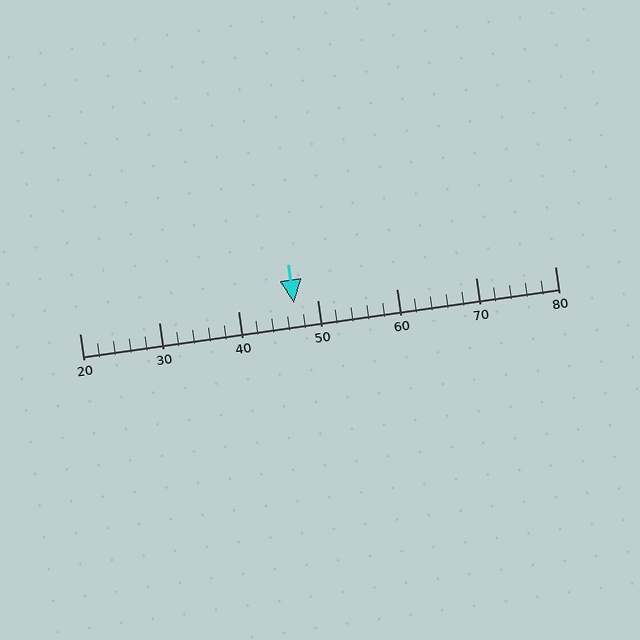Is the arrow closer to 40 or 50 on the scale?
The arrow is closer to 50.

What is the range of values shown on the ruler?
The ruler shows values from 20 to 80.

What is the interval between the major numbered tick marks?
The major tick marks are spaced 10 units apart.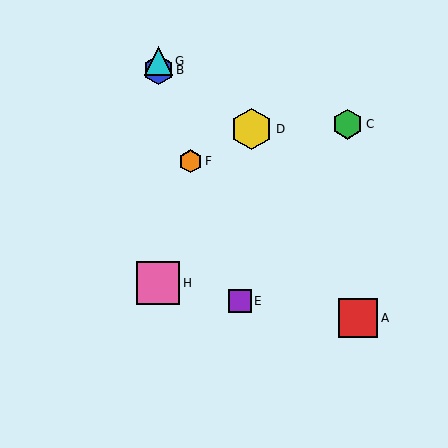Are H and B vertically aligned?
Yes, both are at x≈158.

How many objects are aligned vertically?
3 objects (B, G, H) are aligned vertically.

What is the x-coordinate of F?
Object F is at x≈191.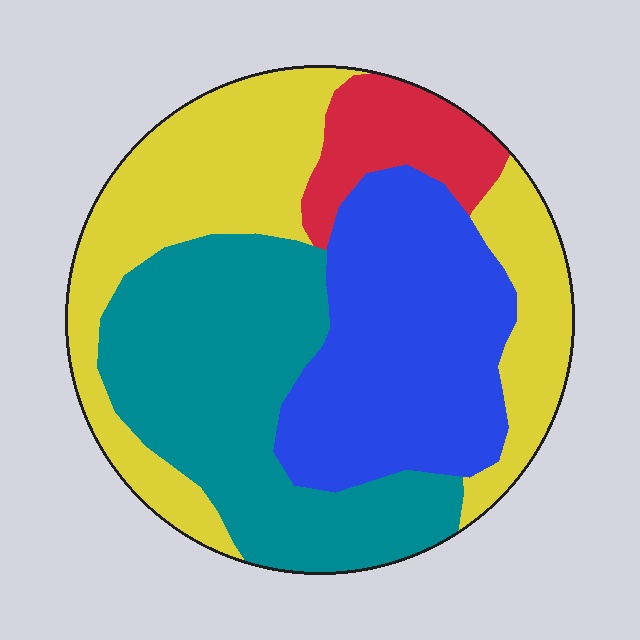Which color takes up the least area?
Red, at roughly 10%.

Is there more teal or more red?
Teal.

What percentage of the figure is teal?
Teal covers about 30% of the figure.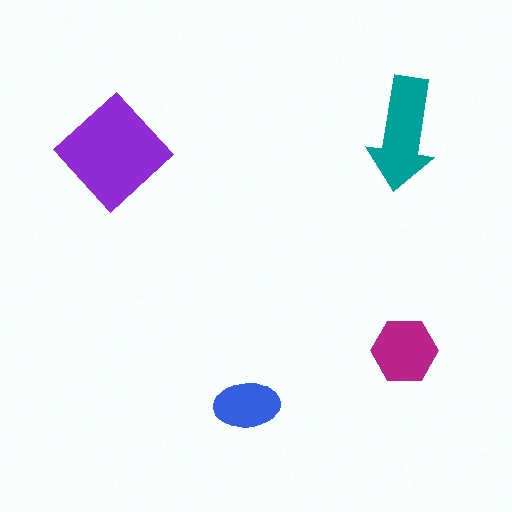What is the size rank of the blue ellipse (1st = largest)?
4th.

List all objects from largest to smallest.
The purple diamond, the teal arrow, the magenta hexagon, the blue ellipse.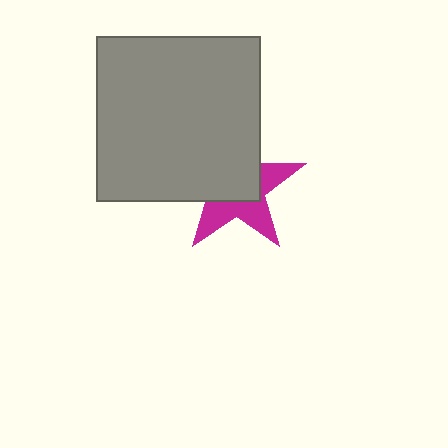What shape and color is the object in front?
The object in front is a gray square.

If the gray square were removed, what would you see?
You would see the complete magenta star.